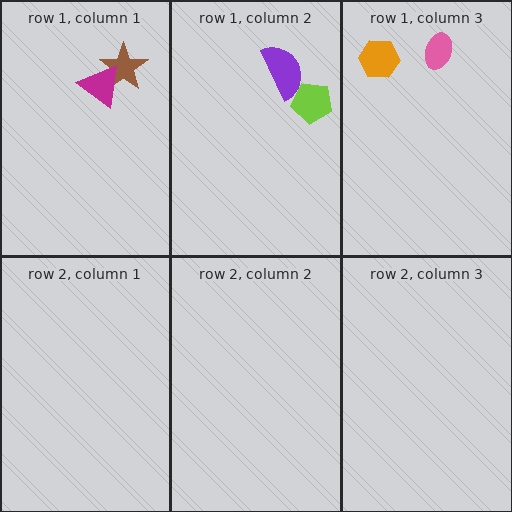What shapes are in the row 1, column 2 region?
The purple semicircle, the lime pentagon.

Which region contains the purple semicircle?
The row 1, column 2 region.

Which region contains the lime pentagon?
The row 1, column 2 region.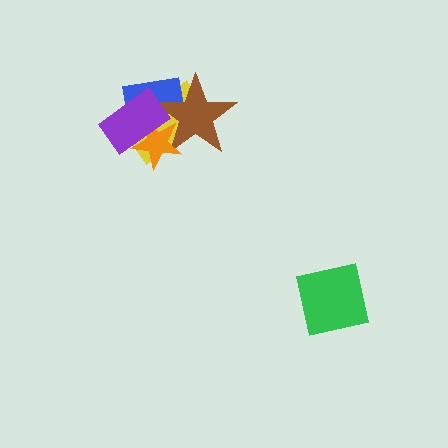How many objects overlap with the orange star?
4 objects overlap with the orange star.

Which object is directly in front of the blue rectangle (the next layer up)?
The brown star is directly in front of the blue rectangle.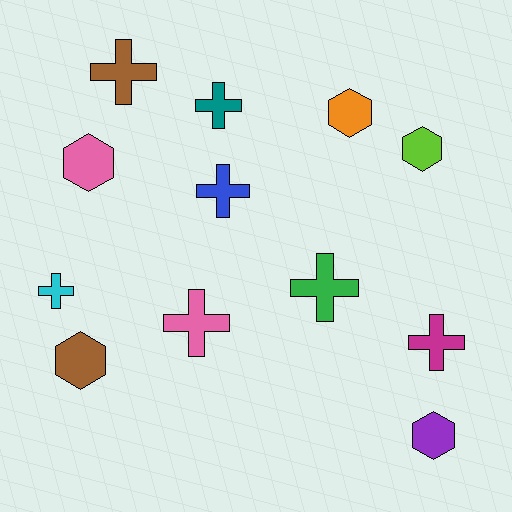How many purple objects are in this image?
There is 1 purple object.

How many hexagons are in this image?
There are 5 hexagons.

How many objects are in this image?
There are 12 objects.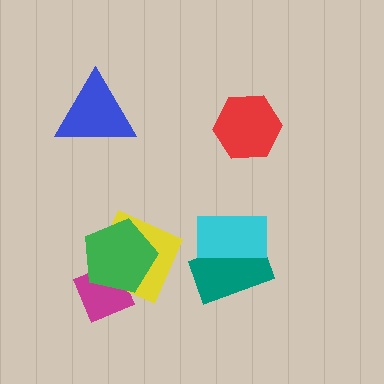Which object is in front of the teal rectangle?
The cyan rectangle is in front of the teal rectangle.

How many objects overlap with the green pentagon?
2 objects overlap with the green pentagon.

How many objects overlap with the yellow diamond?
2 objects overlap with the yellow diamond.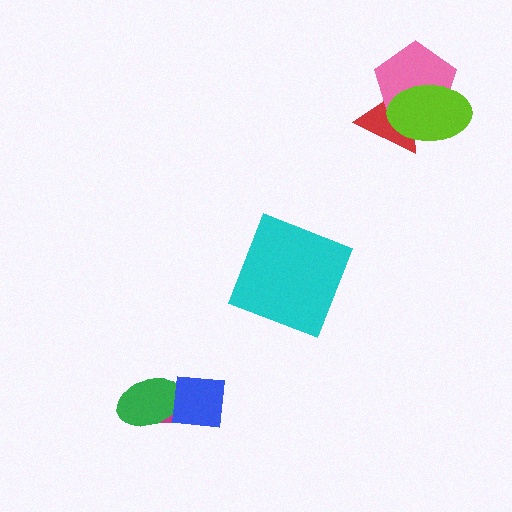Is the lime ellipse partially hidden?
No, no other shape covers it.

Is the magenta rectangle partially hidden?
Yes, it is partially covered by another shape.